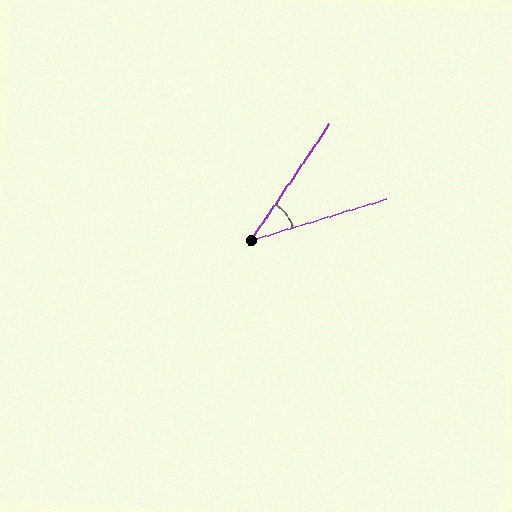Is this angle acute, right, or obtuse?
It is acute.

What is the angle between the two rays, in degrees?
Approximately 39 degrees.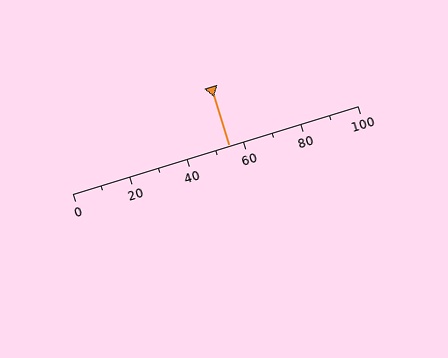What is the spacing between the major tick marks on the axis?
The major ticks are spaced 20 apart.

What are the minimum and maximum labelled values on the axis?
The axis runs from 0 to 100.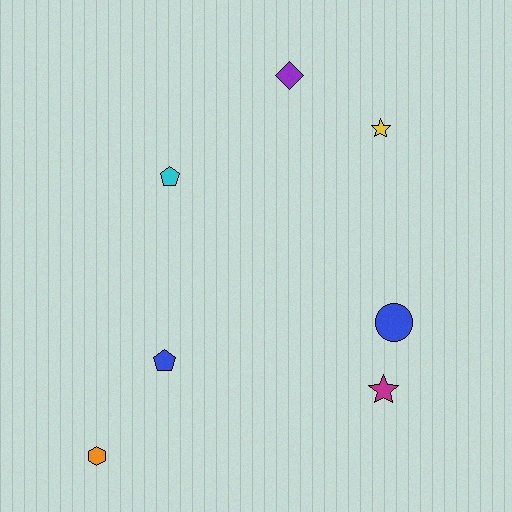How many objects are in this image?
There are 7 objects.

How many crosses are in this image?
There are no crosses.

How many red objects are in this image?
There are no red objects.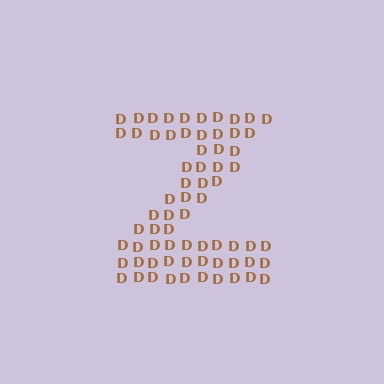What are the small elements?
The small elements are letter D's.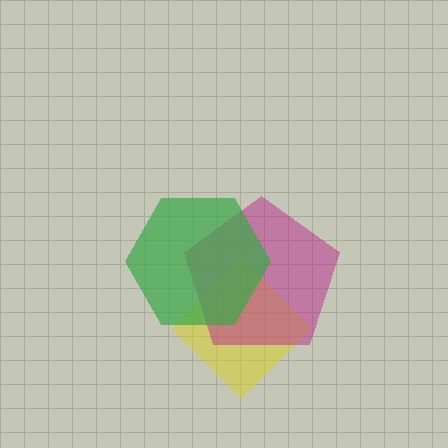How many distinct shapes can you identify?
There are 3 distinct shapes: a yellow diamond, a magenta pentagon, a green hexagon.